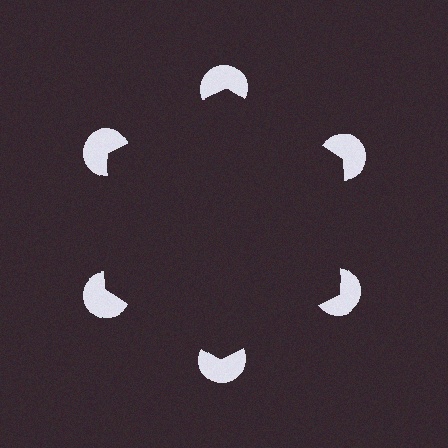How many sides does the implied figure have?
6 sides.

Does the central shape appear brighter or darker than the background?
It typically appears slightly darker than the background, even though no actual brightness change is drawn.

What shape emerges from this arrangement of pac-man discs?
An illusory hexagon — its edges are inferred from the aligned wedge cuts in the pac-man discs, not physically drawn.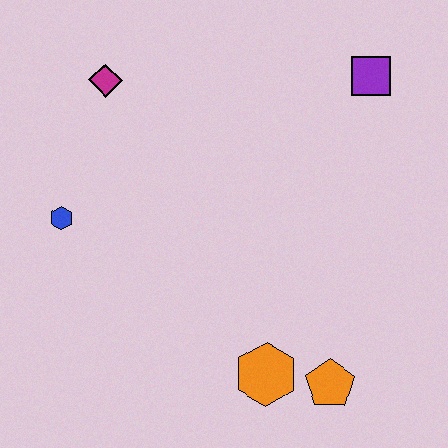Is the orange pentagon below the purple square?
Yes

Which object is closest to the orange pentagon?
The orange hexagon is closest to the orange pentagon.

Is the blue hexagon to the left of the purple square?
Yes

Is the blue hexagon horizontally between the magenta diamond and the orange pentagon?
No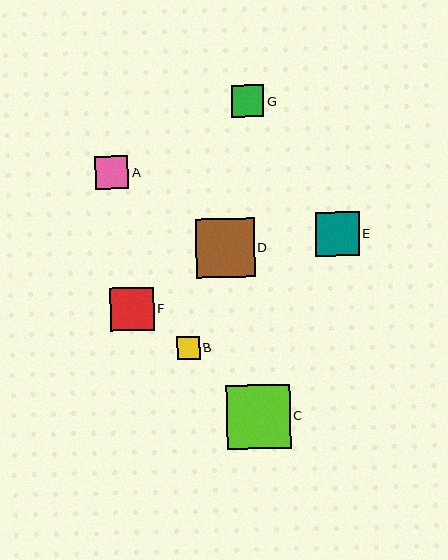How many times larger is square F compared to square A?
Square F is approximately 1.3 times the size of square A.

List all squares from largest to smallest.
From largest to smallest: C, D, E, F, A, G, B.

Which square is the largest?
Square C is the largest with a size of approximately 64 pixels.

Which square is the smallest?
Square B is the smallest with a size of approximately 23 pixels.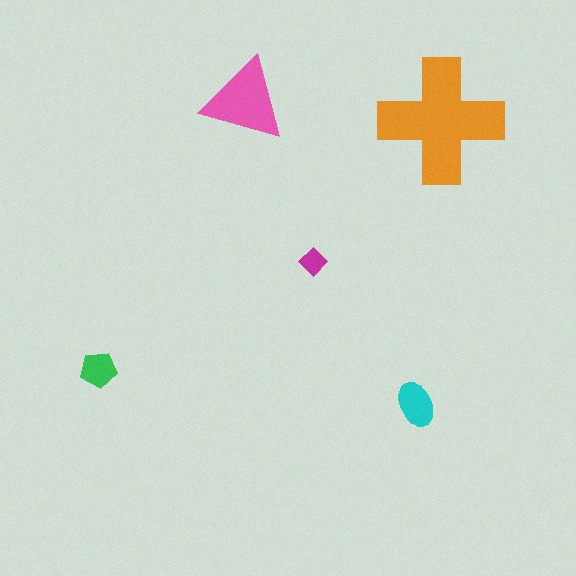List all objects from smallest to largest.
The magenta diamond, the green pentagon, the cyan ellipse, the pink triangle, the orange cross.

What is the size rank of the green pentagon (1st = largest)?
4th.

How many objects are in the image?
There are 5 objects in the image.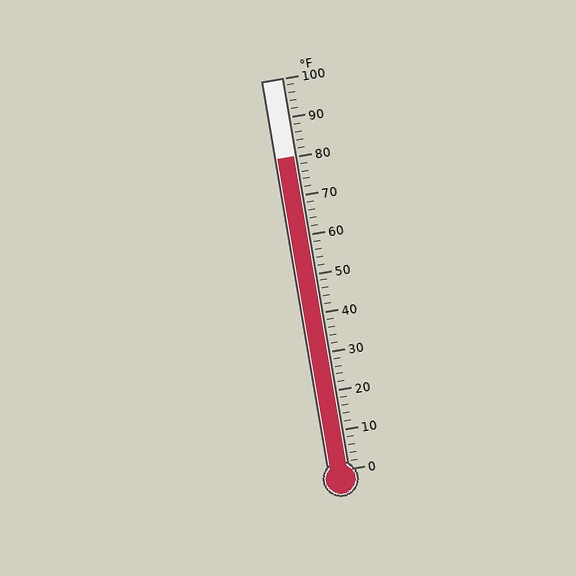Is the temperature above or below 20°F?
The temperature is above 20°F.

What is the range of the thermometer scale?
The thermometer scale ranges from 0°F to 100°F.